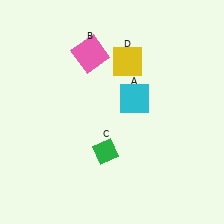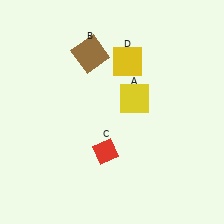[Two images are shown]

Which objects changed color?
A changed from cyan to yellow. B changed from pink to brown. C changed from green to red.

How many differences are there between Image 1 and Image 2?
There are 3 differences between the two images.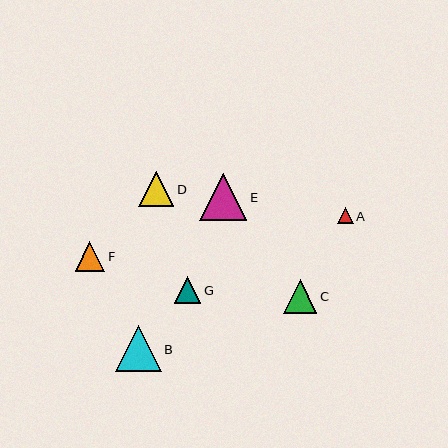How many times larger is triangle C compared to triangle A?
Triangle C is approximately 2.1 times the size of triangle A.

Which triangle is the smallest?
Triangle A is the smallest with a size of approximately 16 pixels.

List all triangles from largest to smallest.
From largest to smallest: E, B, D, C, F, G, A.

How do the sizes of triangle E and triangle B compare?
Triangle E and triangle B are approximately the same size.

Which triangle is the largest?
Triangle E is the largest with a size of approximately 47 pixels.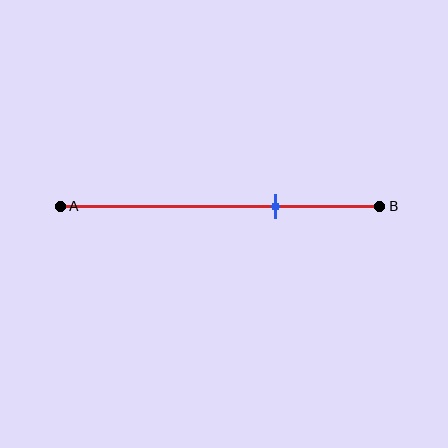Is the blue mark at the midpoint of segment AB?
No, the mark is at about 65% from A, not at the 50% midpoint.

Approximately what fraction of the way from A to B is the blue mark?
The blue mark is approximately 65% of the way from A to B.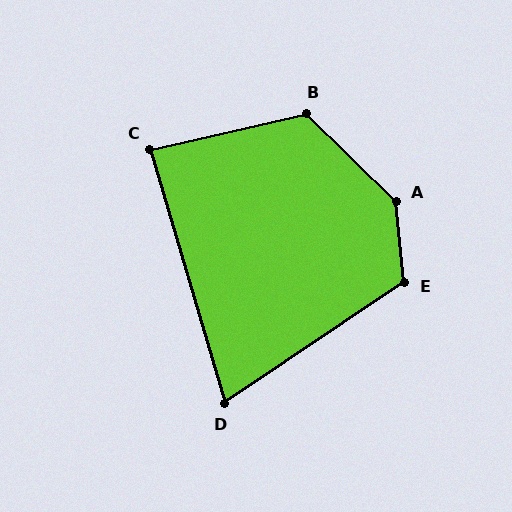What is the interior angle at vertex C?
Approximately 86 degrees (approximately right).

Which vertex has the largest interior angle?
A, at approximately 140 degrees.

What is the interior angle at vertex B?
Approximately 123 degrees (obtuse).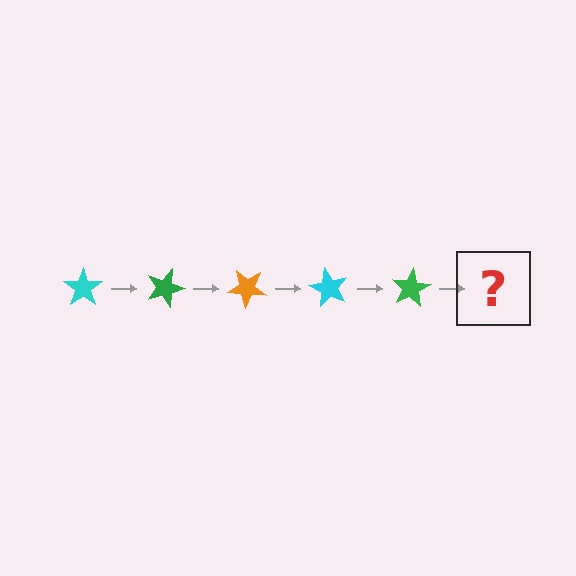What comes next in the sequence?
The next element should be an orange star, rotated 100 degrees from the start.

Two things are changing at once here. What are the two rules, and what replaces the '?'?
The two rules are that it rotates 20 degrees each step and the color cycles through cyan, green, and orange. The '?' should be an orange star, rotated 100 degrees from the start.